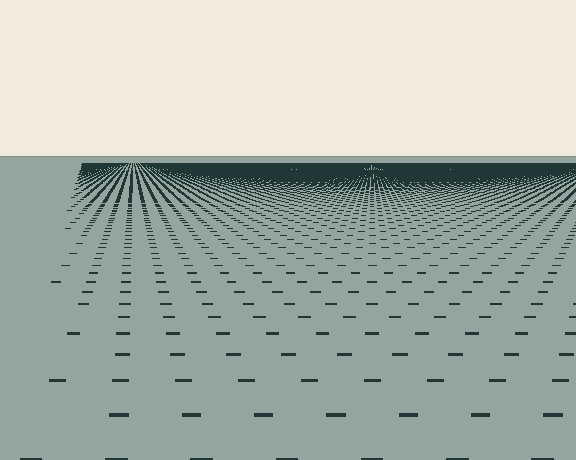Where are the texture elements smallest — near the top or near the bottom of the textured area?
Near the top.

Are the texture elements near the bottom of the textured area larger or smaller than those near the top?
Larger. Near the bottom, elements are closer to the viewer and appear at a bigger on-screen size.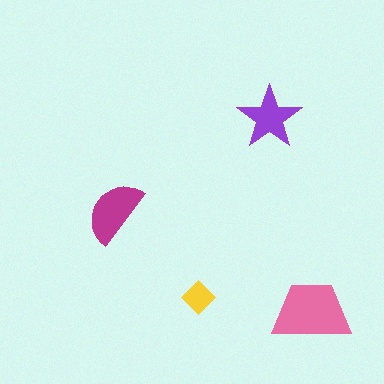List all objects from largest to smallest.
The pink trapezoid, the magenta semicircle, the purple star, the yellow diamond.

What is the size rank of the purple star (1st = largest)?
3rd.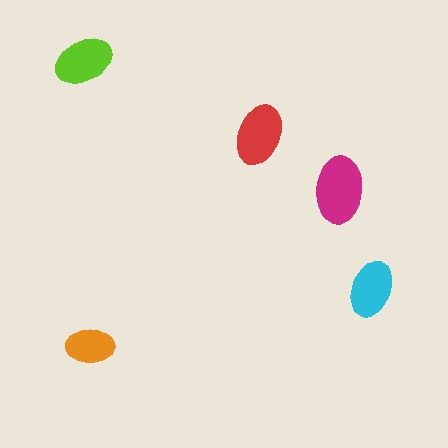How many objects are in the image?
There are 5 objects in the image.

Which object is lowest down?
The orange ellipse is bottommost.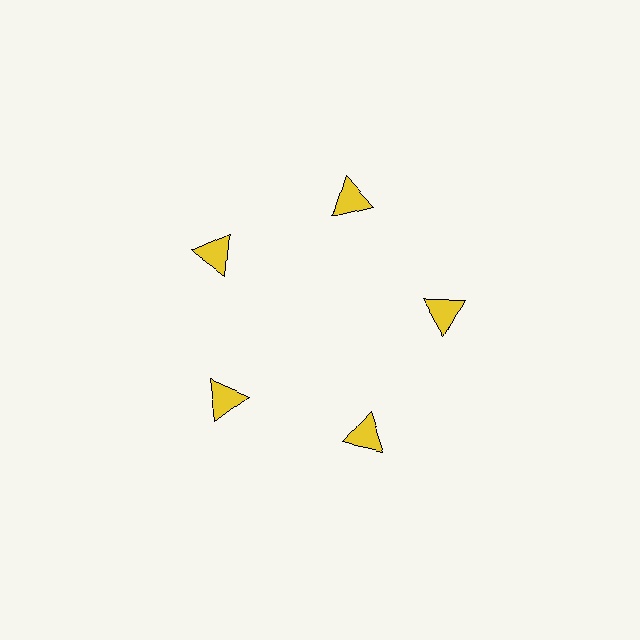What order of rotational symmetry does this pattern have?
This pattern has 5-fold rotational symmetry.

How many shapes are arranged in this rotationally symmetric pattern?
There are 5 shapes, arranged in 5 groups of 1.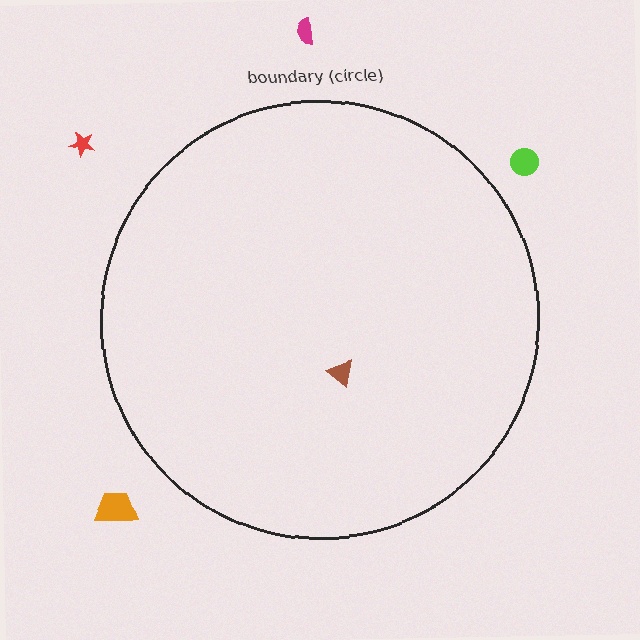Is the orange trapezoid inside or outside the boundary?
Outside.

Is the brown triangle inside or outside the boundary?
Inside.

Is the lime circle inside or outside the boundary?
Outside.